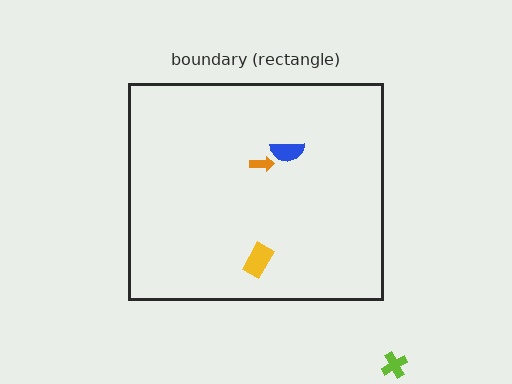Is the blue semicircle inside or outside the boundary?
Inside.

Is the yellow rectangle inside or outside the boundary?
Inside.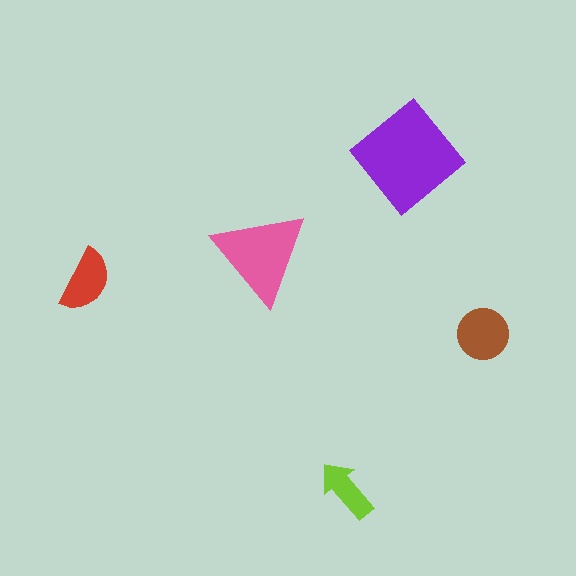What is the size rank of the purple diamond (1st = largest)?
1st.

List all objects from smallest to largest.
The lime arrow, the red semicircle, the brown circle, the pink triangle, the purple diamond.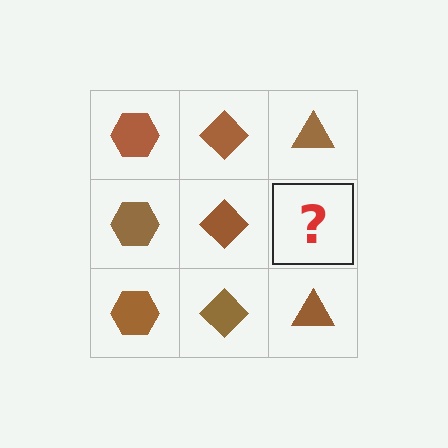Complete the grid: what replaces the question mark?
The question mark should be replaced with a brown triangle.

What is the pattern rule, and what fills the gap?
The rule is that each column has a consistent shape. The gap should be filled with a brown triangle.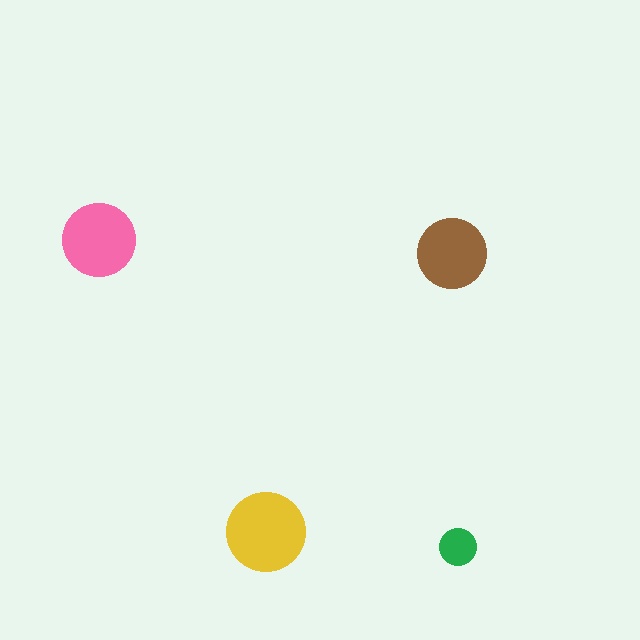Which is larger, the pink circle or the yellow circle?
The yellow one.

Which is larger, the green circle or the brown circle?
The brown one.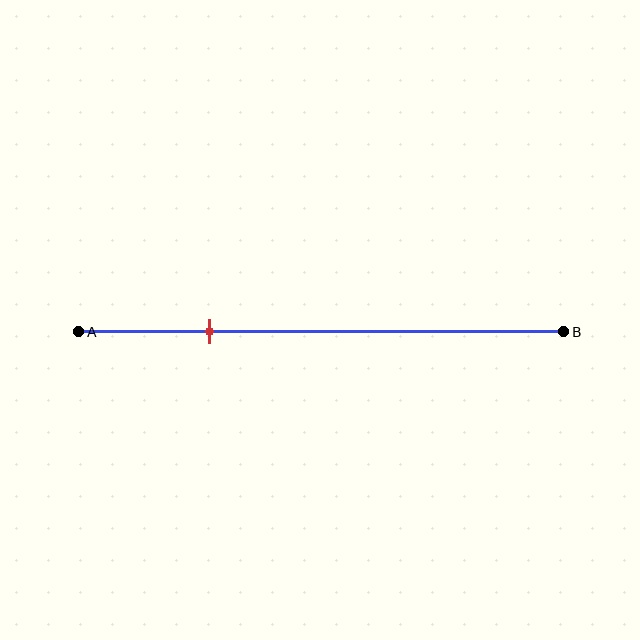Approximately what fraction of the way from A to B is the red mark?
The red mark is approximately 25% of the way from A to B.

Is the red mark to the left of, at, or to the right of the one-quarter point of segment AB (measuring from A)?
The red mark is approximately at the one-quarter point of segment AB.